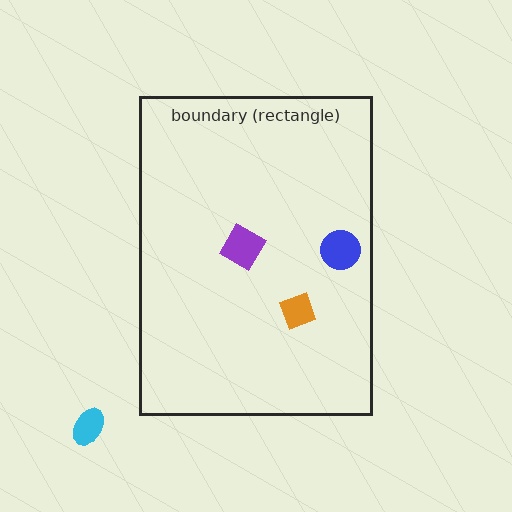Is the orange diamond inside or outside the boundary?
Inside.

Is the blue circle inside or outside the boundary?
Inside.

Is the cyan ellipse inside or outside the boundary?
Outside.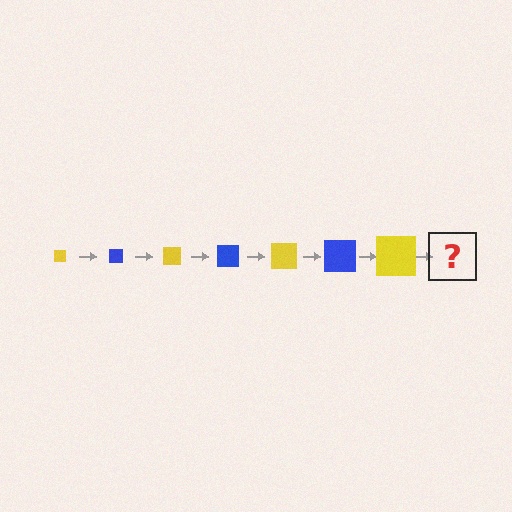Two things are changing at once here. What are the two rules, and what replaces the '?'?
The two rules are that the square grows larger each step and the color cycles through yellow and blue. The '?' should be a blue square, larger than the previous one.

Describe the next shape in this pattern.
It should be a blue square, larger than the previous one.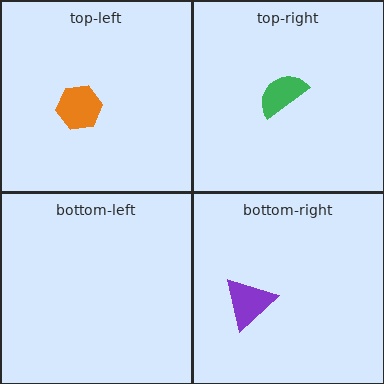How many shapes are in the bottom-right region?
1.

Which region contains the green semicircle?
The top-right region.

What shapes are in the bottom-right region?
The purple triangle.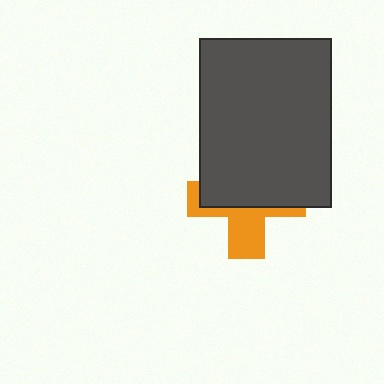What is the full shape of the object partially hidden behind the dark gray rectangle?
The partially hidden object is an orange cross.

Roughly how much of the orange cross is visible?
A small part of it is visible (roughly 42%).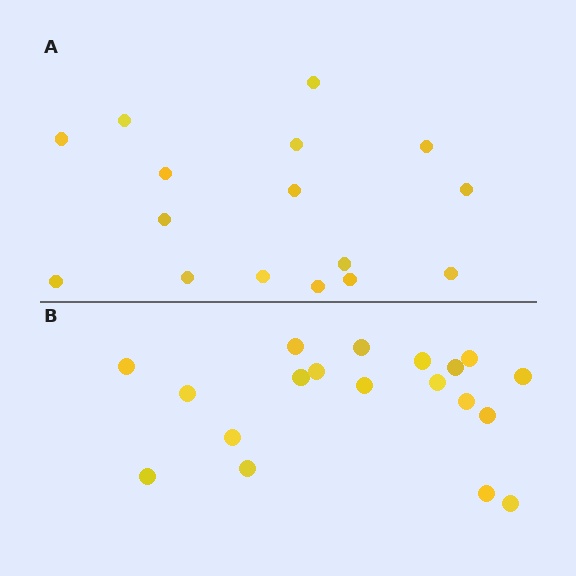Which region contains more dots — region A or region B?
Region B (the bottom region) has more dots.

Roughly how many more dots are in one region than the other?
Region B has just a few more — roughly 2 or 3 more dots than region A.